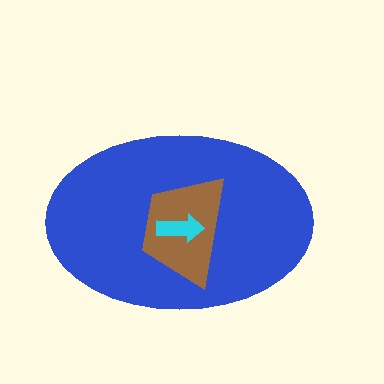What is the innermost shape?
The cyan arrow.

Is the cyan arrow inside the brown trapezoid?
Yes.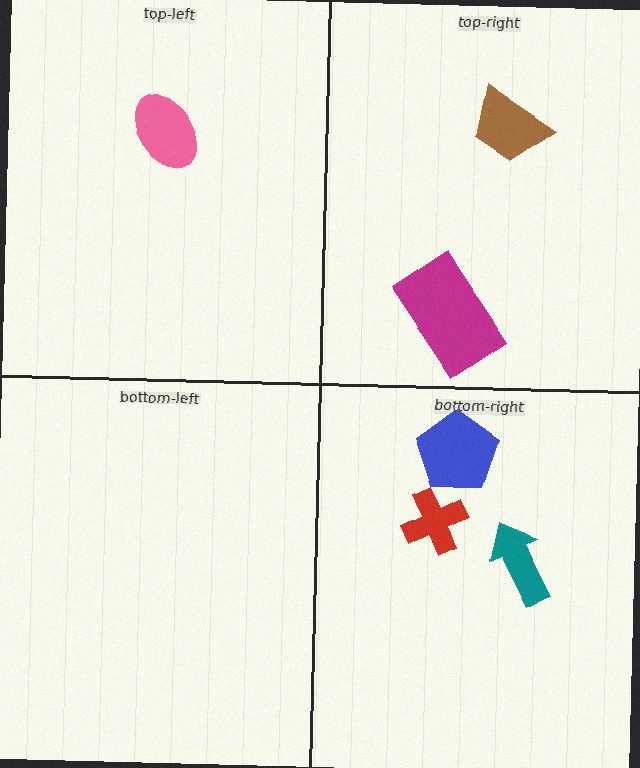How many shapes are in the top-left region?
1.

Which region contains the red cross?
The bottom-right region.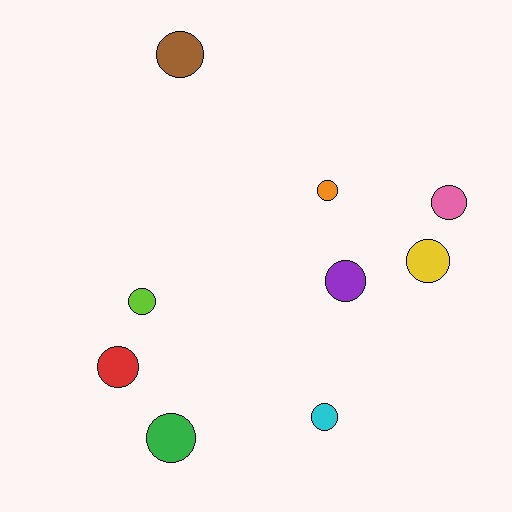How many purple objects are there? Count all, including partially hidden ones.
There is 1 purple object.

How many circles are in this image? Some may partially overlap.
There are 9 circles.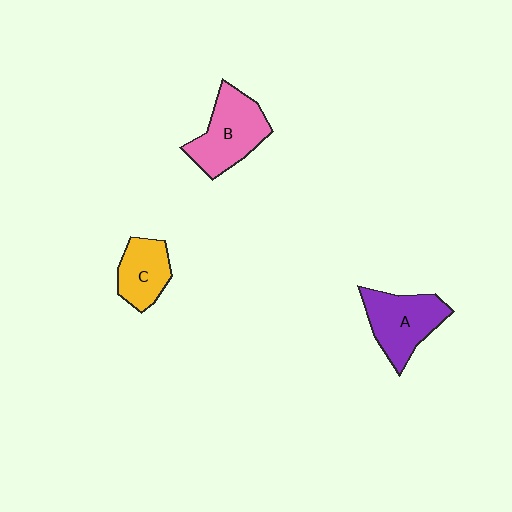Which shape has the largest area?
Shape B (pink).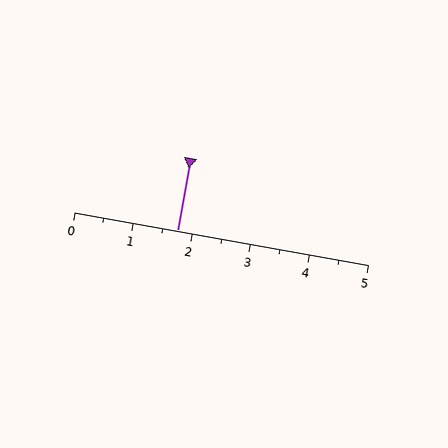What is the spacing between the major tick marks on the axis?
The major ticks are spaced 1 apart.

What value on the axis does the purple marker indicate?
The marker indicates approximately 1.8.